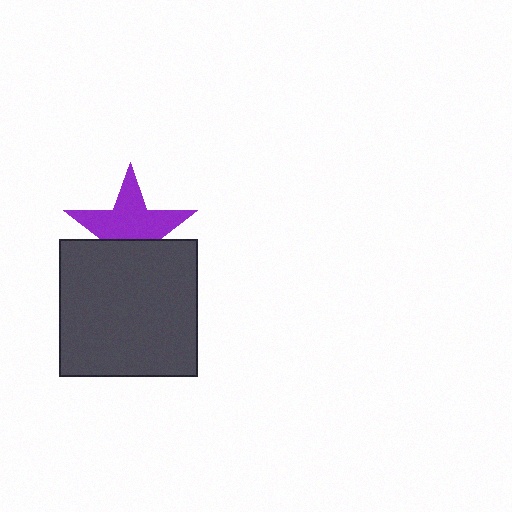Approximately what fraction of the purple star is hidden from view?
Roughly 38% of the purple star is hidden behind the dark gray square.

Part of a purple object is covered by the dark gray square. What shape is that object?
It is a star.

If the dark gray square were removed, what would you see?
You would see the complete purple star.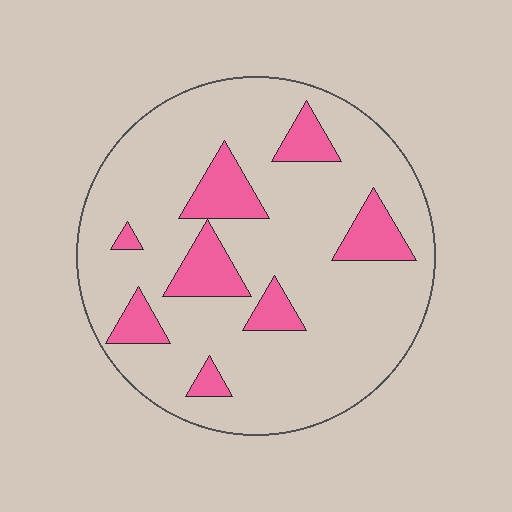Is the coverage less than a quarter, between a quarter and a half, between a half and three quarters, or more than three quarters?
Less than a quarter.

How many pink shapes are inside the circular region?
8.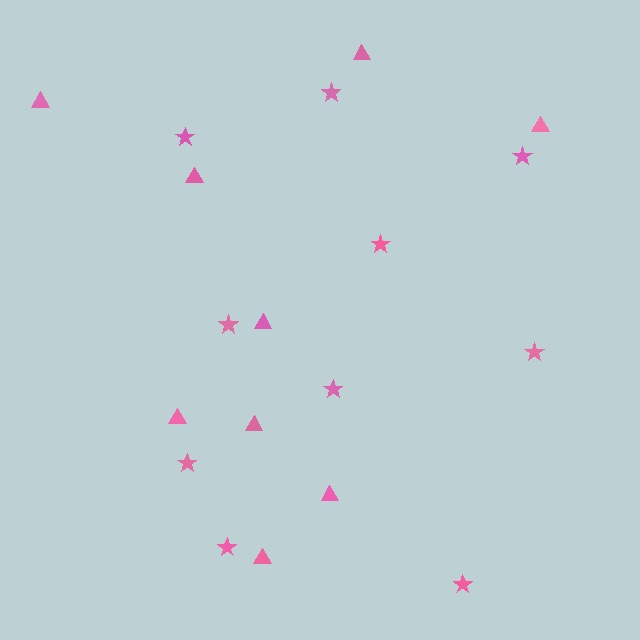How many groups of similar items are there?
There are 2 groups: one group of stars (10) and one group of triangles (9).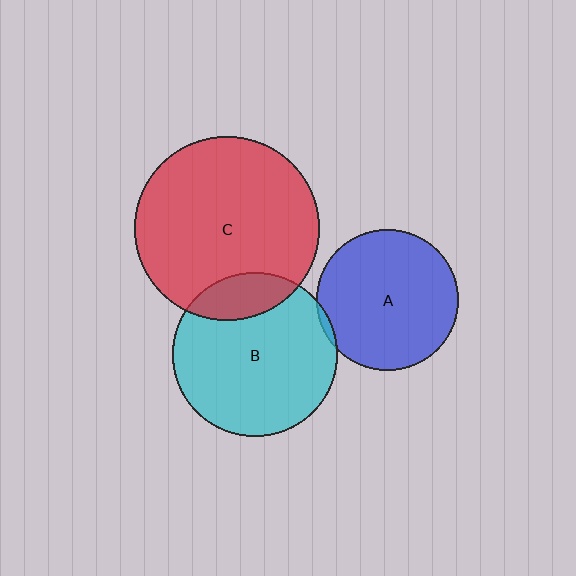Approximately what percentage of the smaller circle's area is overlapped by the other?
Approximately 15%.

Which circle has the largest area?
Circle C (red).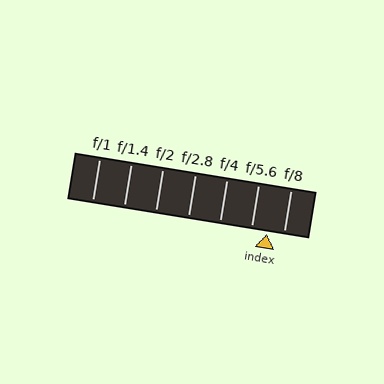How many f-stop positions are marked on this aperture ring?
There are 7 f-stop positions marked.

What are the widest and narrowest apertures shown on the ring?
The widest aperture shown is f/1 and the narrowest is f/8.